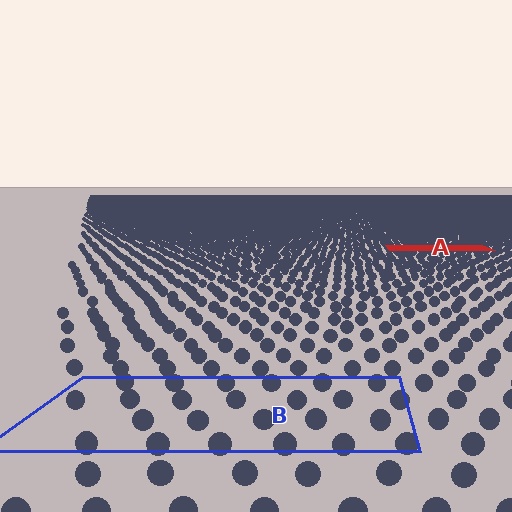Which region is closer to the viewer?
Region B is closer. The texture elements there are larger and more spread out.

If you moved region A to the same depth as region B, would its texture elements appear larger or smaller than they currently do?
They would appear larger. At a closer depth, the same texture elements are projected at a bigger on-screen size.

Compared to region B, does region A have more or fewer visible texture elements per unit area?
Region A has more texture elements per unit area — they are packed more densely because it is farther away.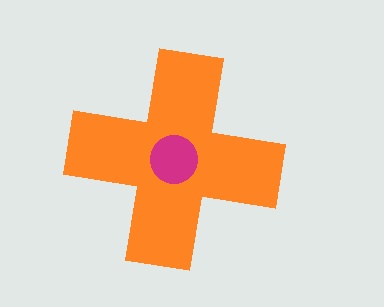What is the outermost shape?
The orange cross.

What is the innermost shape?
The magenta circle.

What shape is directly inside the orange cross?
The magenta circle.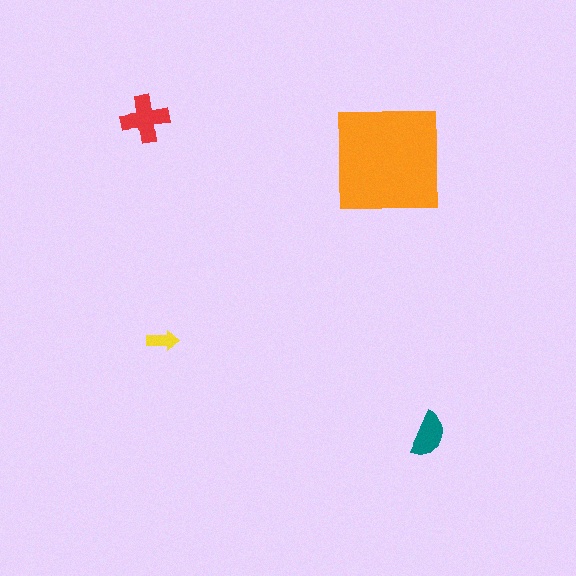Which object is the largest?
The orange square.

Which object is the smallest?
The yellow arrow.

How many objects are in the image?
There are 4 objects in the image.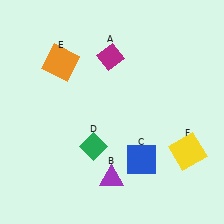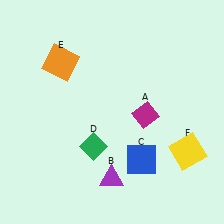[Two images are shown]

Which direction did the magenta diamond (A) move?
The magenta diamond (A) moved down.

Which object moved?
The magenta diamond (A) moved down.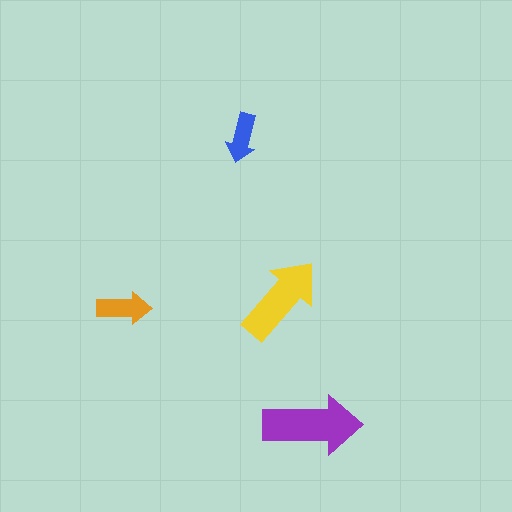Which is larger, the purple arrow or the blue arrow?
The purple one.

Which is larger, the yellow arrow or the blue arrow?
The yellow one.